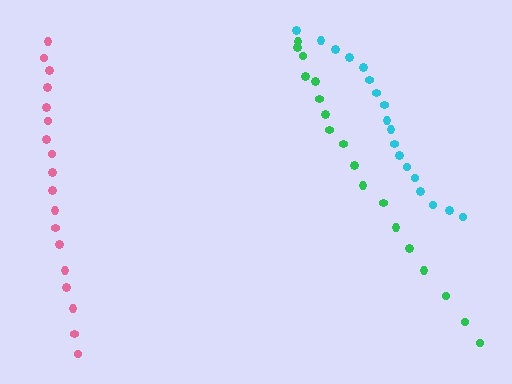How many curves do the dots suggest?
There are 3 distinct paths.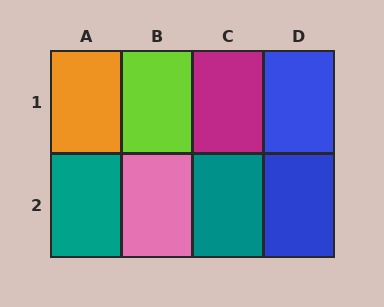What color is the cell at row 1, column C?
Magenta.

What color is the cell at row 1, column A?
Orange.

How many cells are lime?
1 cell is lime.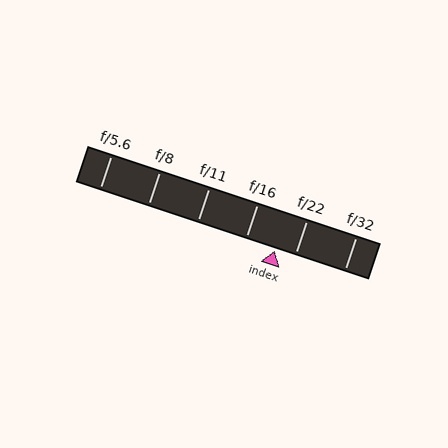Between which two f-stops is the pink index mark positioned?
The index mark is between f/16 and f/22.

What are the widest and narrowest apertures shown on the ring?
The widest aperture shown is f/5.6 and the narrowest is f/32.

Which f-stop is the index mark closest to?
The index mark is closest to f/22.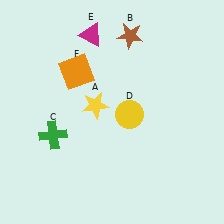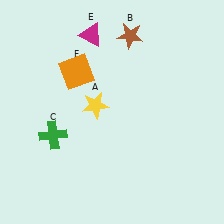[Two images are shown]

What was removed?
The yellow circle (D) was removed in Image 2.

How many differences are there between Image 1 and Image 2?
There is 1 difference between the two images.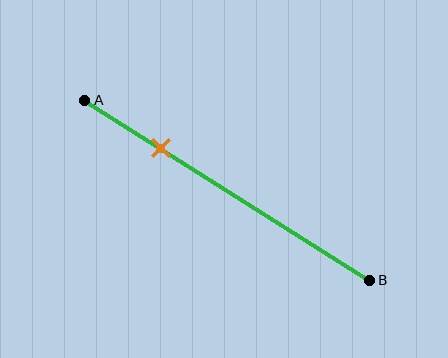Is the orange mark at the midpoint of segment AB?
No, the mark is at about 25% from A, not at the 50% midpoint.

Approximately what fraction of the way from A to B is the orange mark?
The orange mark is approximately 25% of the way from A to B.